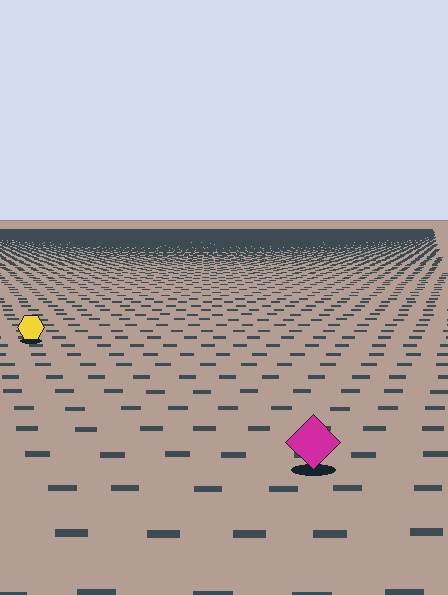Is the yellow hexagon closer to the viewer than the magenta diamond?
No. The magenta diamond is closer — you can tell from the texture gradient: the ground texture is coarser near it.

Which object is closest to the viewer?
The magenta diamond is closest. The texture marks near it are larger and more spread out.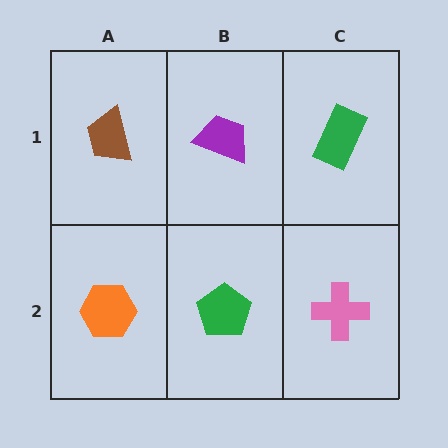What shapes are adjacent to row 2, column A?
A brown trapezoid (row 1, column A), a green pentagon (row 2, column B).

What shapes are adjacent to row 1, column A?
An orange hexagon (row 2, column A), a purple trapezoid (row 1, column B).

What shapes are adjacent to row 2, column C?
A green rectangle (row 1, column C), a green pentagon (row 2, column B).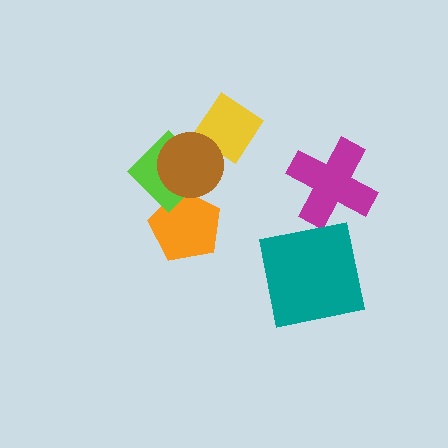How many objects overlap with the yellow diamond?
0 objects overlap with the yellow diamond.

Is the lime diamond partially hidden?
Yes, it is partially covered by another shape.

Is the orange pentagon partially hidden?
Yes, it is partially covered by another shape.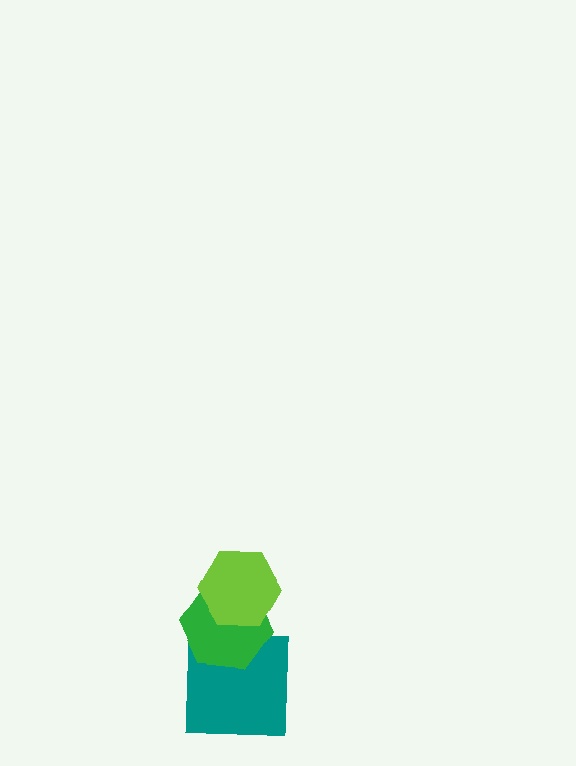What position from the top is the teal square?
The teal square is 3rd from the top.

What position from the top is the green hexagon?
The green hexagon is 2nd from the top.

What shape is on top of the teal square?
The green hexagon is on top of the teal square.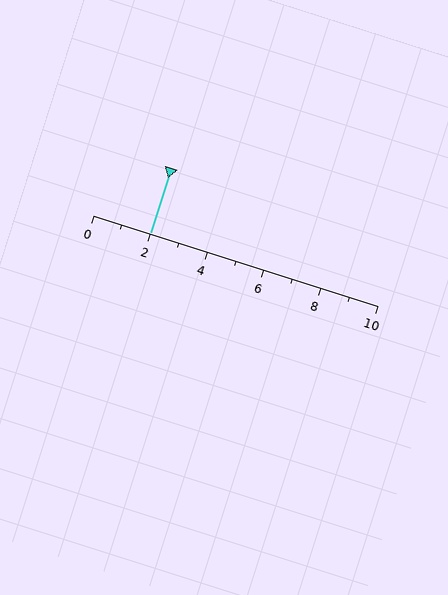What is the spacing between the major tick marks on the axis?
The major ticks are spaced 2 apart.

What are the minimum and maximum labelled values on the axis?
The axis runs from 0 to 10.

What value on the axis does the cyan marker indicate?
The marker indicates approximately 2.